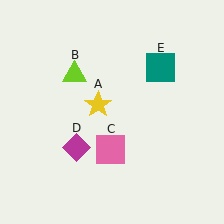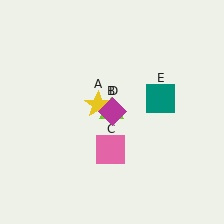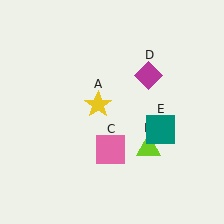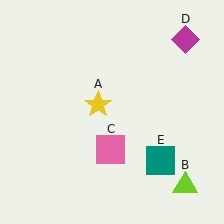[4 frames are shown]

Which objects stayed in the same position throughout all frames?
Yellow star (object A) and pink square (object C) remained stationary.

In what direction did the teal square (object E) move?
The teal square (object E) moved down.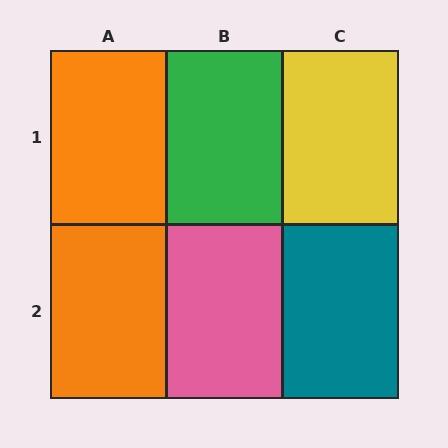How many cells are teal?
1 cell is teal.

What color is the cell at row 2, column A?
Orange.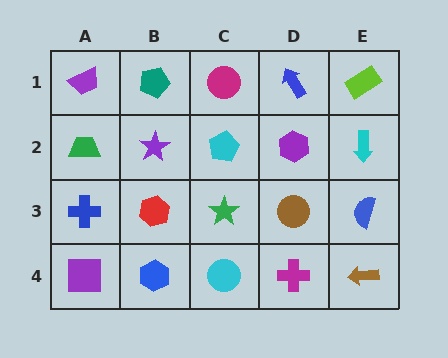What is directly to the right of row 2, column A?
A purple star.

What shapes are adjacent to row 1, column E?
A cyan arrow (row 2, column E), a blue arrow (row 1, column D).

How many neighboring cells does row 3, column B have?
4.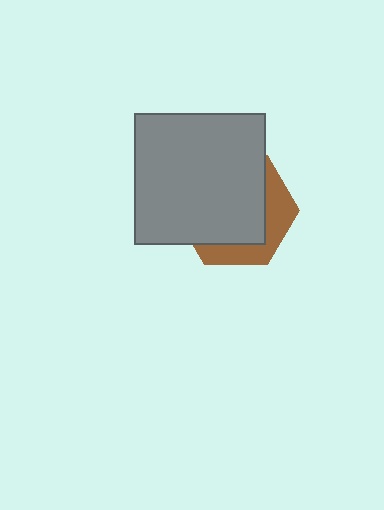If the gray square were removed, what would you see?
You would see the complete brown hexagon.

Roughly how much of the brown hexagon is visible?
A small part of it is visible (roughly 32%).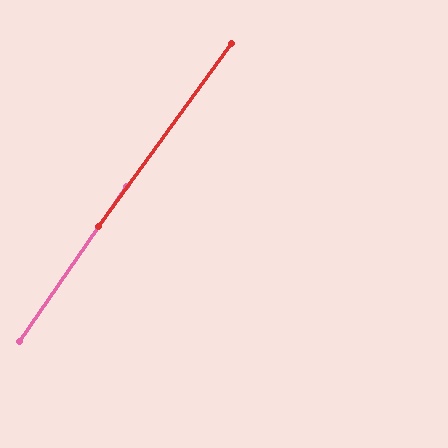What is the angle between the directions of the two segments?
Approximately 1 degree.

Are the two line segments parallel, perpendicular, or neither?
Parallel — their directions differ by only 1.5°.